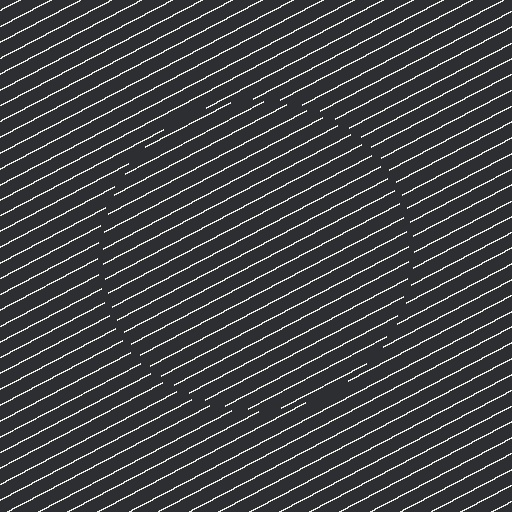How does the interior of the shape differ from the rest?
The interior of the shape contains the same grating, shifted by half a period — the contour is defined by the phase discontinuity where line-ends from the inner and outer gratings abut.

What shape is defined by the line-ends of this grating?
An illusory circle. The interior of the shape contains the same grating, shifted by half a period — the contour is defined by the phase discontinuity where line-ends from the inner and outer gratings abut.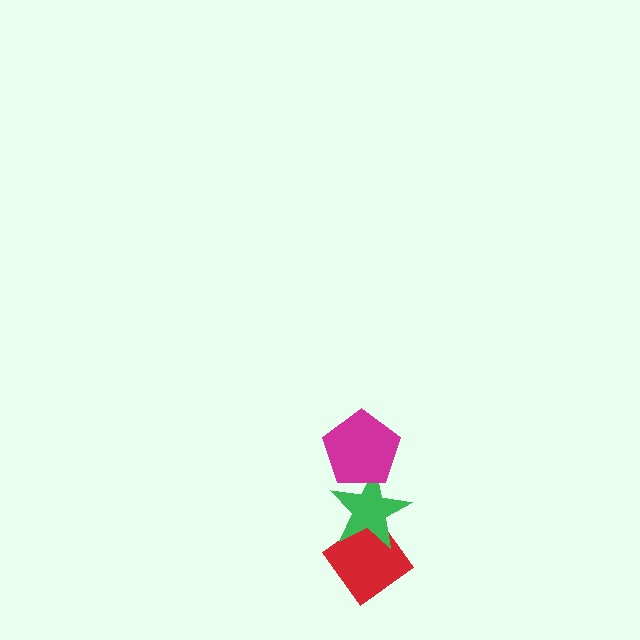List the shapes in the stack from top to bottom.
From top to bottom: the magenta pentagon, the green star, the red diamond.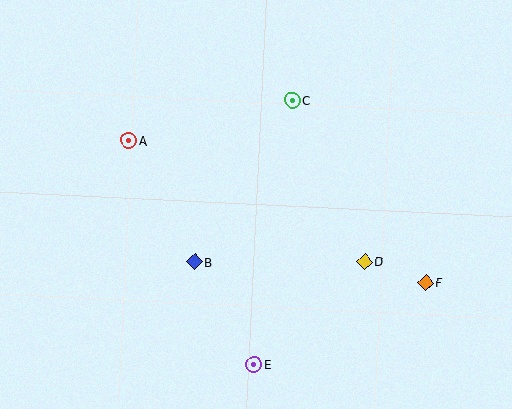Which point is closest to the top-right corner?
Point C is closest to the top-right corner.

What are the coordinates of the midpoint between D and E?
The midpoint between D and E is at (309, 313).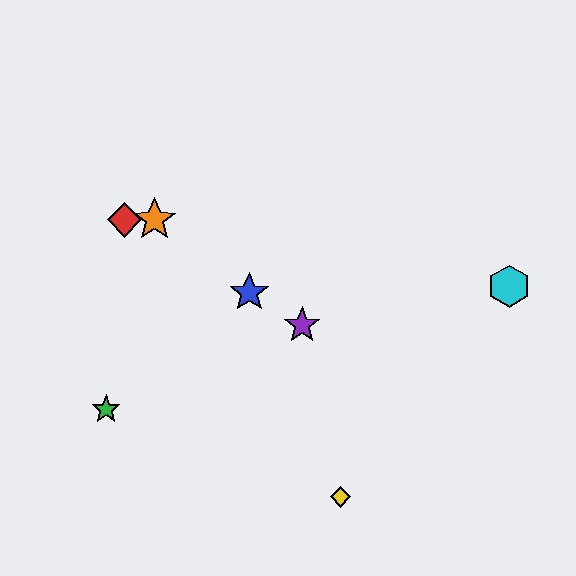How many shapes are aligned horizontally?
2 shapes (the red diamond, the orange star) are aligned horizontally.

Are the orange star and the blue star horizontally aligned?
No, the orange star is at y≈220 and the blue star is at y≈292.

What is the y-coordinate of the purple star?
The purple star is at y≈325.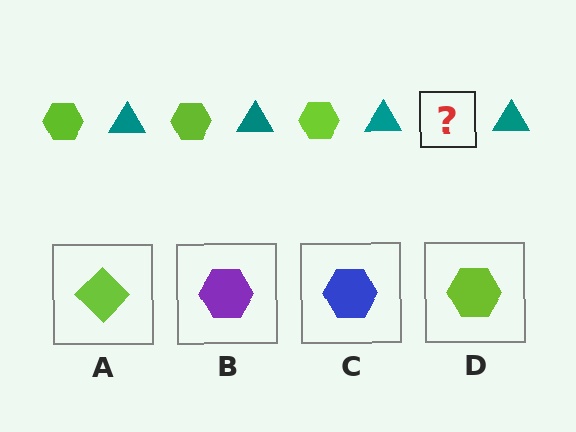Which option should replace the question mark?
Option D.